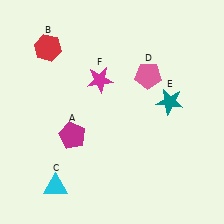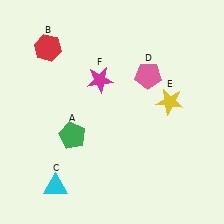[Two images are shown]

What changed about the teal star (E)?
In Image 1, E is teal. In Image 2, it changed to yellow.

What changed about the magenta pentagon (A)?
In Image 1, A is magenta. In Image 2, it changed to green.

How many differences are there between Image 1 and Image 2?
There are 2 differences between the two images.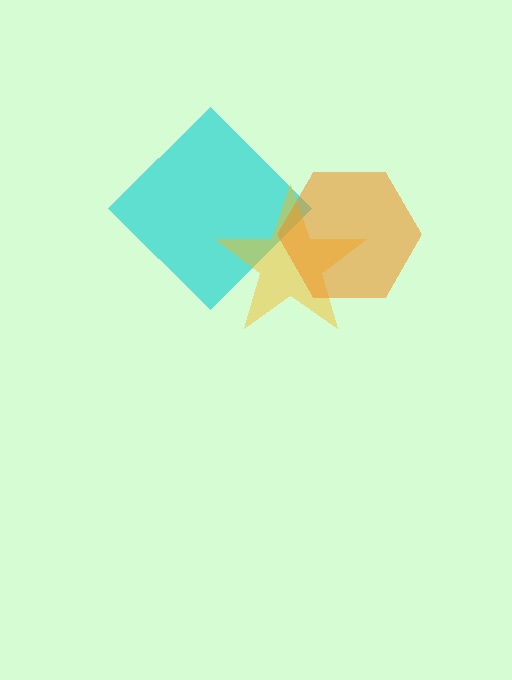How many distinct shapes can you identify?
There are 3 distinct shapes: a cyan diamond, a yellow star, an orange hexagon.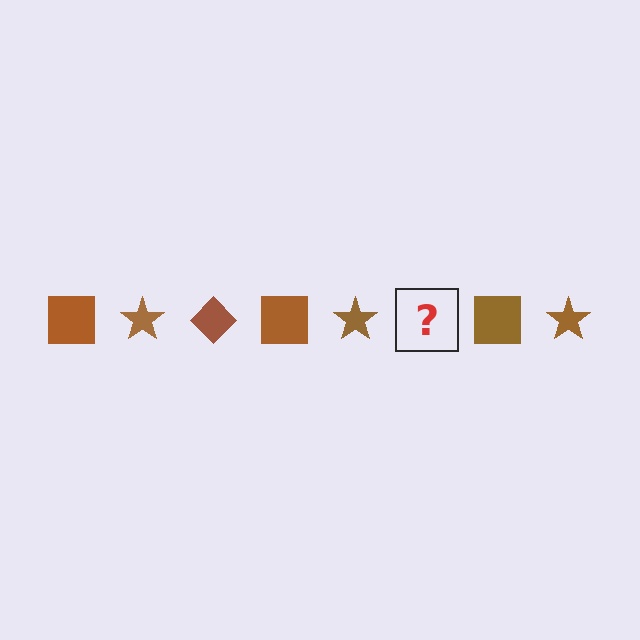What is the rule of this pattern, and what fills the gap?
The rule is that the pattern cycles through square, star, diamond shapes in brown. The gap should be filled with a brown diamond.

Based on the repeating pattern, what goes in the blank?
The blank should be a brown diamond.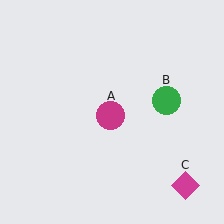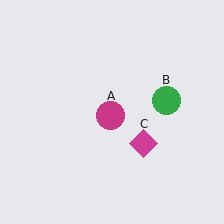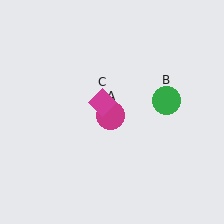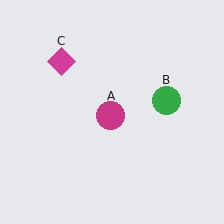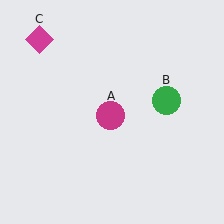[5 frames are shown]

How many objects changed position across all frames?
1 object changed position: magenta diamond (object C).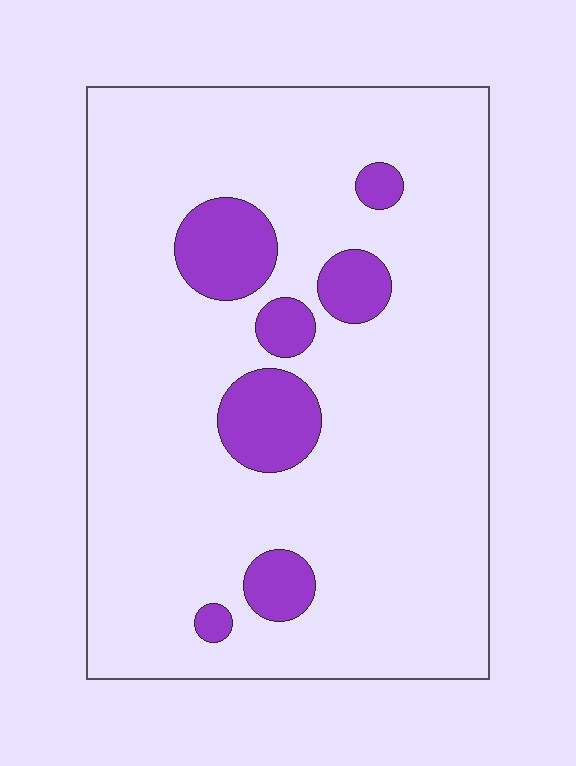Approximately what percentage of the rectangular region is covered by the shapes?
Approximately 15%.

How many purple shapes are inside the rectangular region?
7.